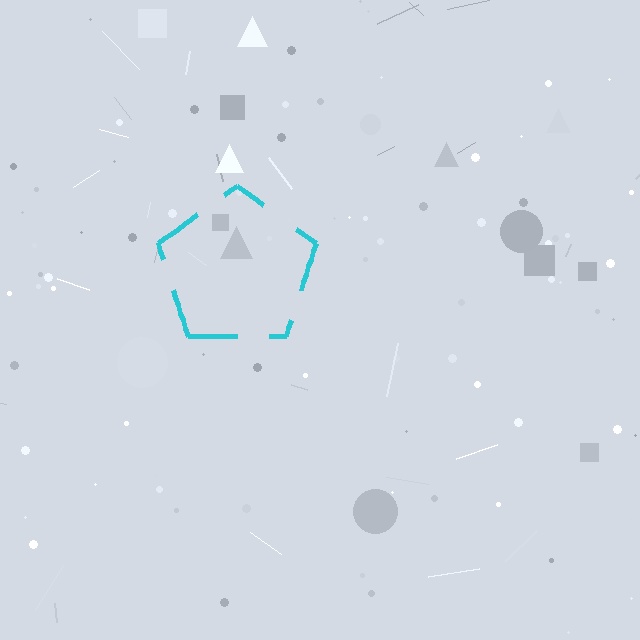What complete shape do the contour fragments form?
The contour fragments form a pentagon.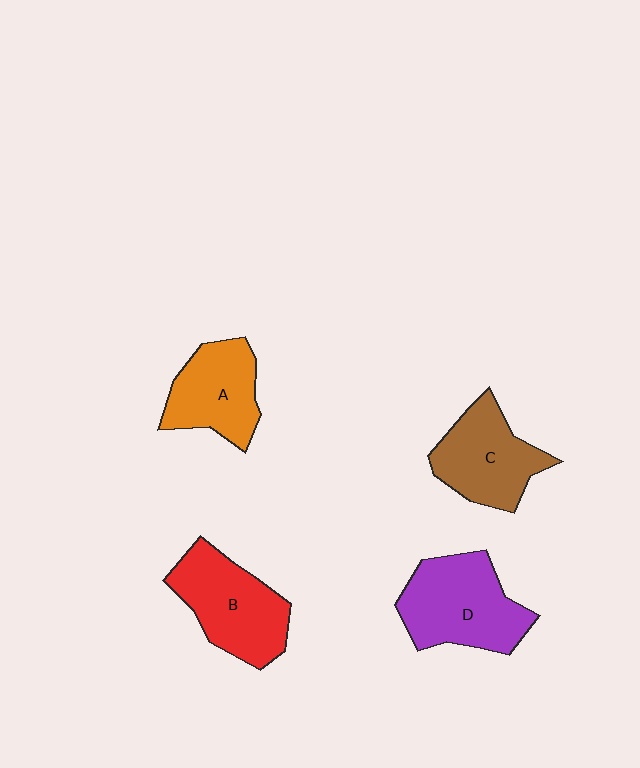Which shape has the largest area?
Shape D (purple).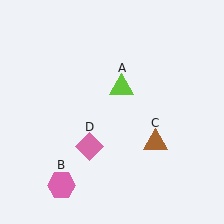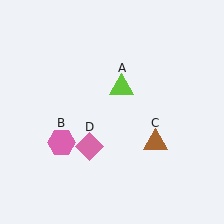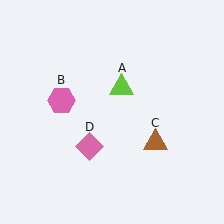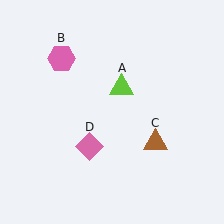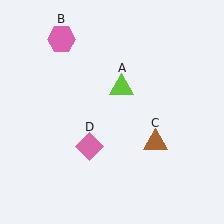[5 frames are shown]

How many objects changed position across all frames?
1 object changed position: pink hexagon (object B).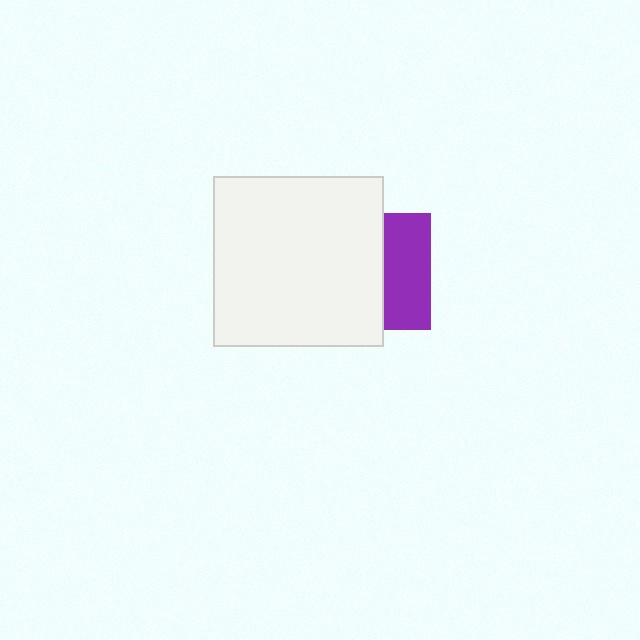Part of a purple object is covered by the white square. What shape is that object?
It is a square.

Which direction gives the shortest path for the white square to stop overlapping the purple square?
Moving left gives the shortest separation.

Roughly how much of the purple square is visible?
A small part of it is visible (roughly 41%).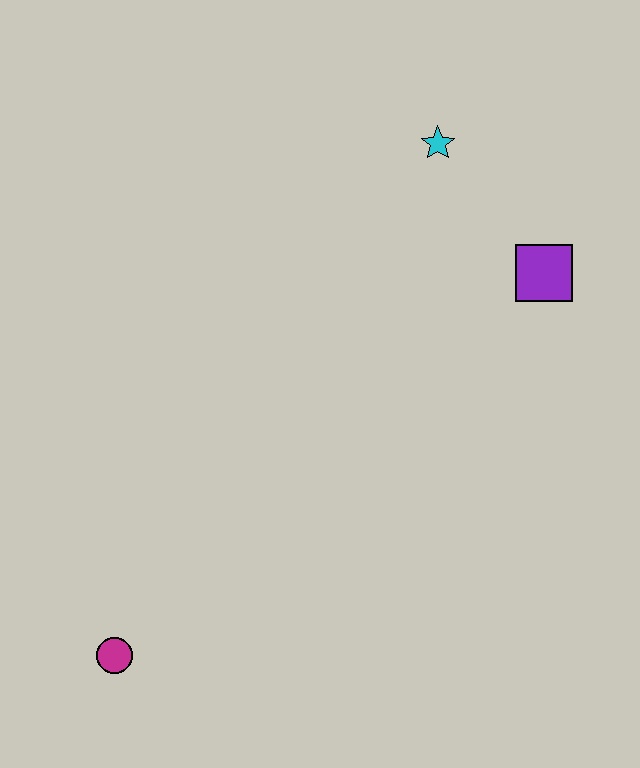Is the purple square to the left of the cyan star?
No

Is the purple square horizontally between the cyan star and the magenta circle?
No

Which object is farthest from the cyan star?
The magenta circle is farthest from the cyan star.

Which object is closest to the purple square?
The cyan star is closest to the purple square.